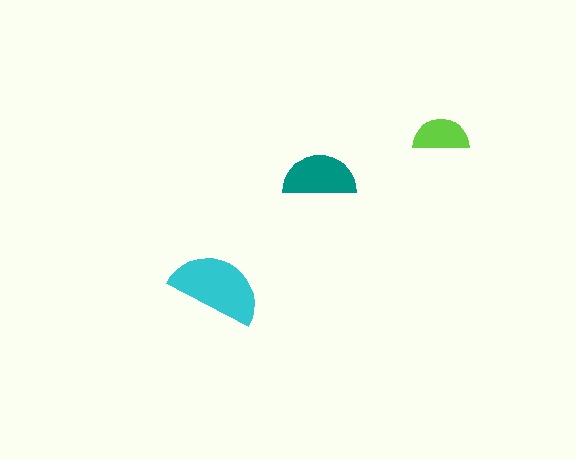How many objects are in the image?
There are 3 objects in the image.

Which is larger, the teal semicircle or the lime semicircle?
The teal one.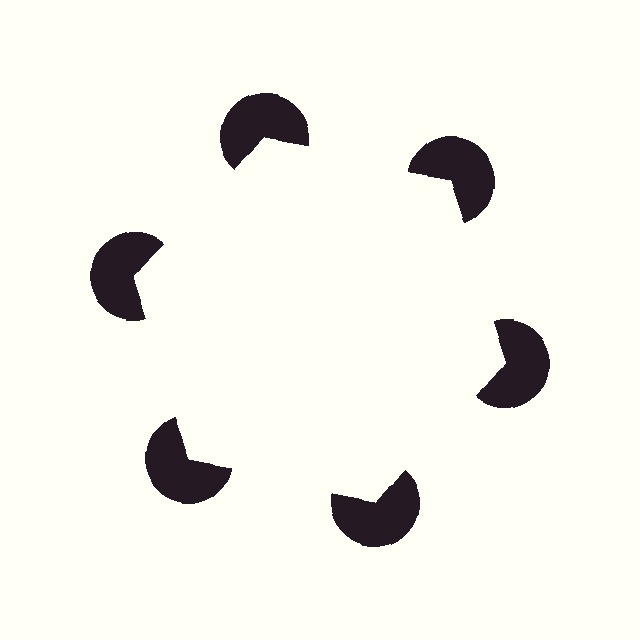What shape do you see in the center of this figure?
An illusory hexagon — its edges are inferred from the aligned wedge cuts in the pac-man discs, not physically drawn.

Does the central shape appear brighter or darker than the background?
It typically appears slightly brighter than the background, even though no actual brightness change is drawn.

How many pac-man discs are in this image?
There are 6 — one at each vertex of the illusory hexagon.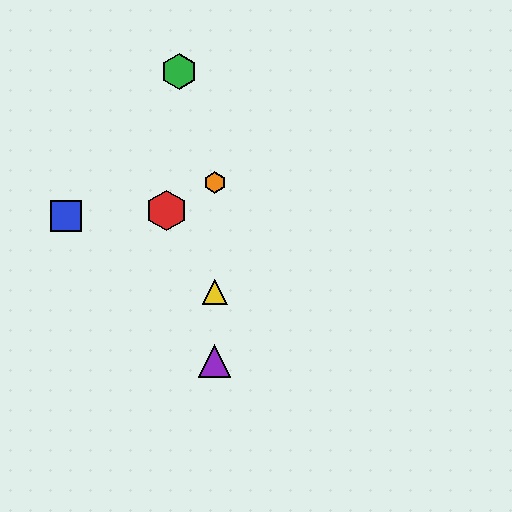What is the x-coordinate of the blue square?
The blue square is at x≈66.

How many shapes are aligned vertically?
3 shapes (the yellow triangle, the purple triangle, the orange hexagon) are aligned vertically.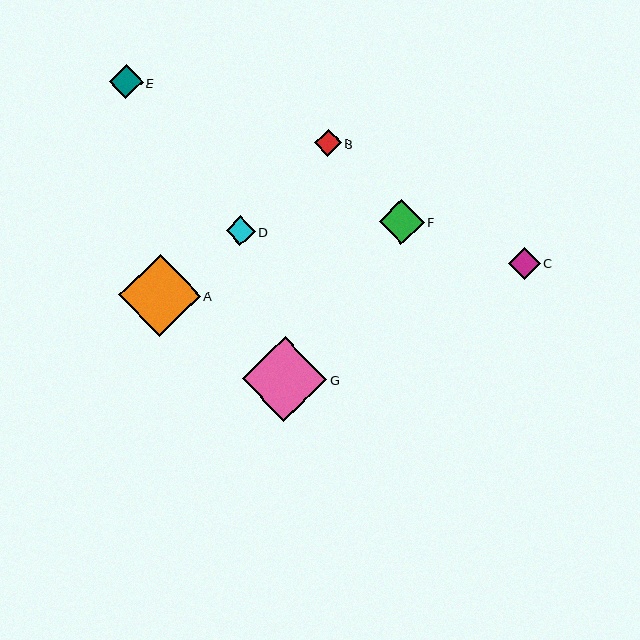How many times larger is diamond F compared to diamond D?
Diamond F is approximately 1.5 times the size of diamond D.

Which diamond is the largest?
Diamond G is the largest with a size of approximately 84 pixels.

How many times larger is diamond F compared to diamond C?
Diamond F is approximately 1.4 times the size of diamond C.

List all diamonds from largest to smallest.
From largest to smallest: G, A, F, E, C, D, B.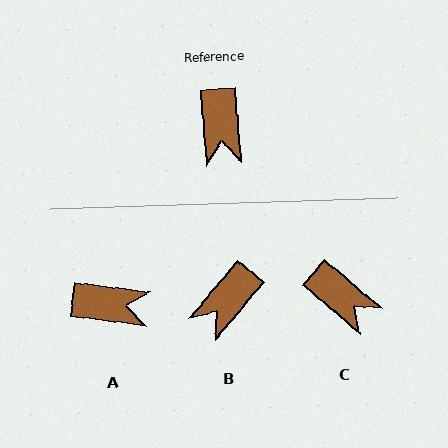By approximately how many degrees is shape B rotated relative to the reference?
Approximately 45 degrees clockwise.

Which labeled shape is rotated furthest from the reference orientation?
A, about 79 degrees away.